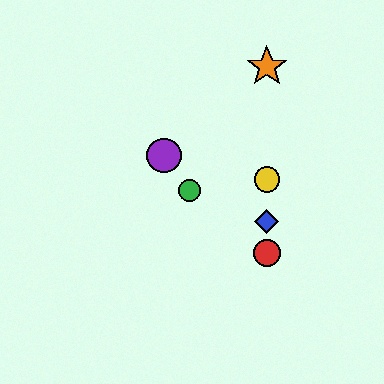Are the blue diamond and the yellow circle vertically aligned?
Yes, both are at x≈267.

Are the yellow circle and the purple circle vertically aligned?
No, the yellow circle is at x≈267 and the purple circle is at x≈164.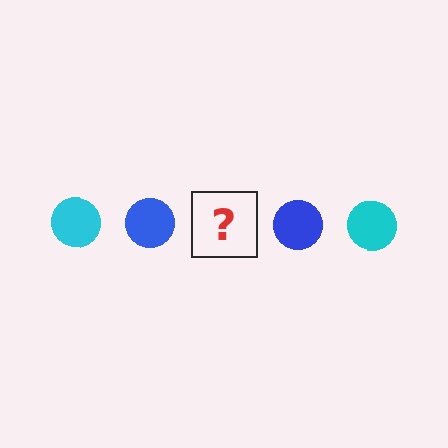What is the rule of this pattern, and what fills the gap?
The rule is that the pattern cycles through cyan, blue circles. The gap should be filled with a cyan circle.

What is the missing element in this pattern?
The missing element is a cyan circle.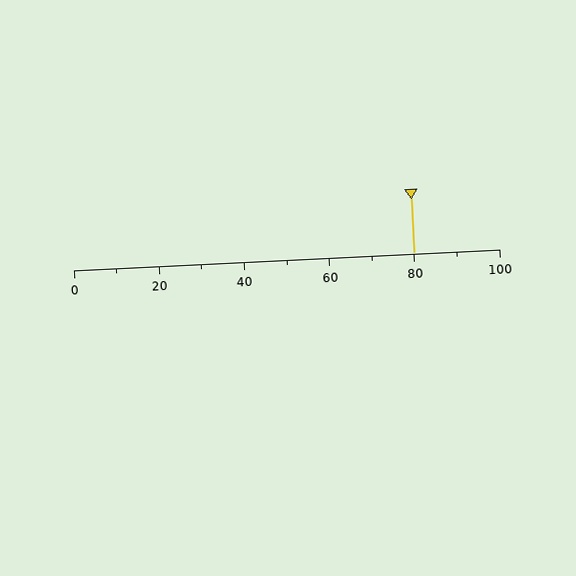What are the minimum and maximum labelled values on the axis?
The axis runs from 0 to 100.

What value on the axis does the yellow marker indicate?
The marker indicates approximately 80.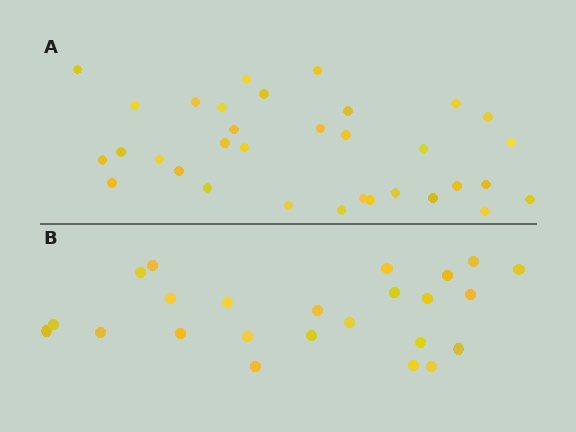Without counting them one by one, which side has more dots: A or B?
Region A (the top region) has more dots.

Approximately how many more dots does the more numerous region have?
Region A has roughly 8 or so more dots than region B.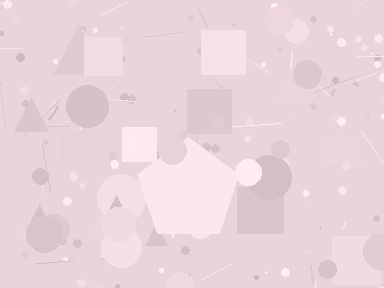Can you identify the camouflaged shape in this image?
The camouflaged shape is a pentagon.